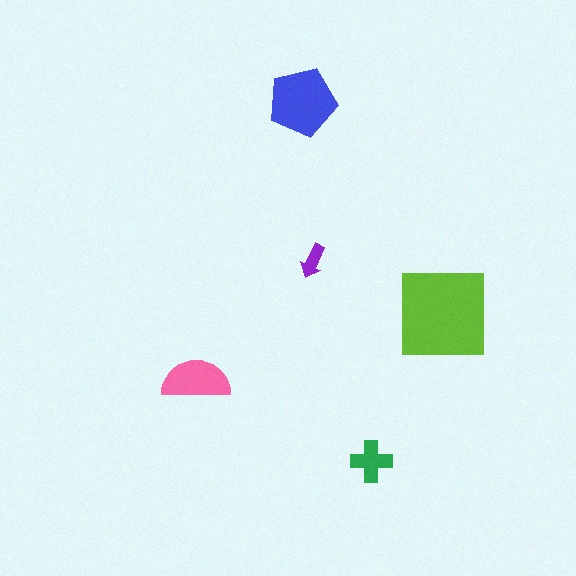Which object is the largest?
The lime square.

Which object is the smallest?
The purple arrow.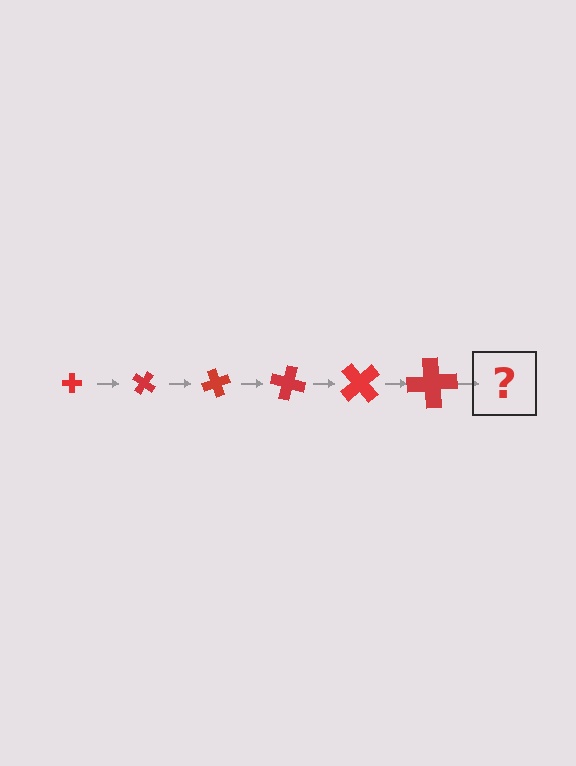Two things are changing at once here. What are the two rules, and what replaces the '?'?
The two rules are that the cross grows larger each step and it rotates 35 degrees each step. The '?' should be a cross, larger than the previous one and rotated 210 degrees from the start.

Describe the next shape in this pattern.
It should be a cross, larger than the previous one and rotated 210 degrees from the start.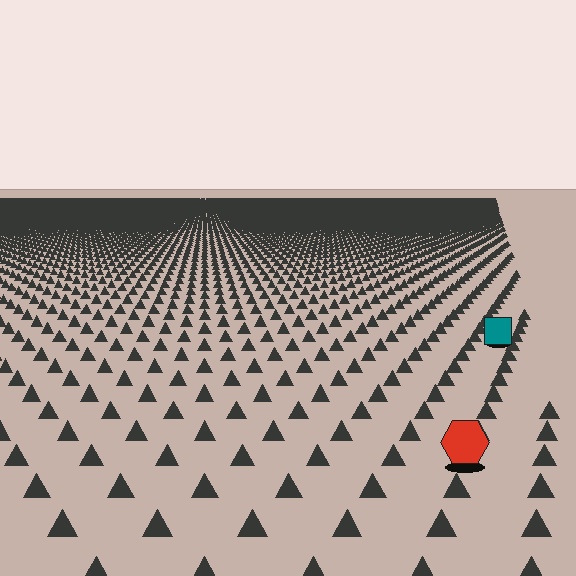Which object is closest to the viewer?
The red hexagon is closest. The texture marks near it are larger and more spread out.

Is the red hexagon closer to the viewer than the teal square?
Yes. The red hexagon is closer — you can tell from the texture gradient: the ground texture is coarser near it.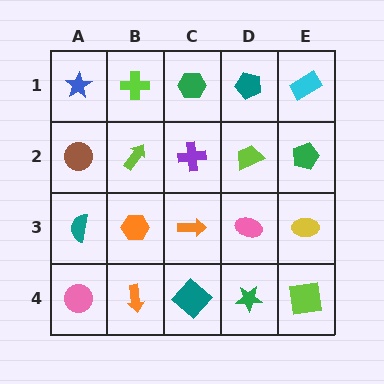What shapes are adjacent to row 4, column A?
A teal semicircle (row 3, column A), an orange arrow (row 4, column B).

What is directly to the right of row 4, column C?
A green star.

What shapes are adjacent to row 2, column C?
A green hexagon (row 1, column C), an orange arrow (row 3, column C), a lime arrow (row 2, column B), a lime trapezoid (row 2, column D).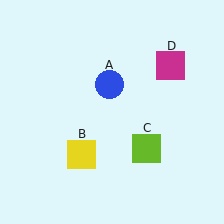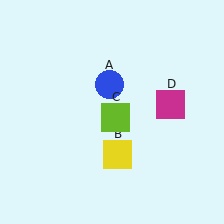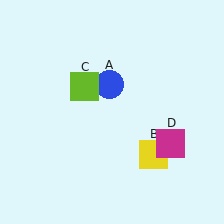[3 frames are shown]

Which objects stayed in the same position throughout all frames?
Blue circle (object A) remained stationary.